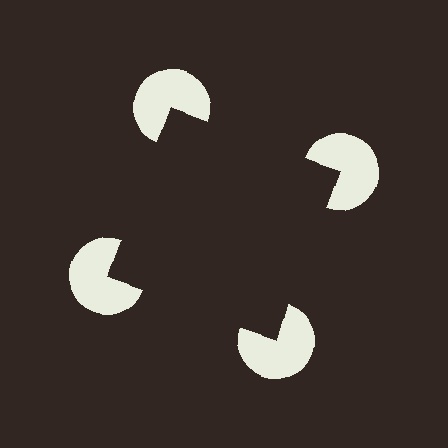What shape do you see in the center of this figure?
An illusory square — its edges are inferred from the aligned wedge cuts in the pac-man discs, not physically drawn.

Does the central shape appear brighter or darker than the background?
It typically appears slightly darker than the background, even though no actual brightness change is drawn.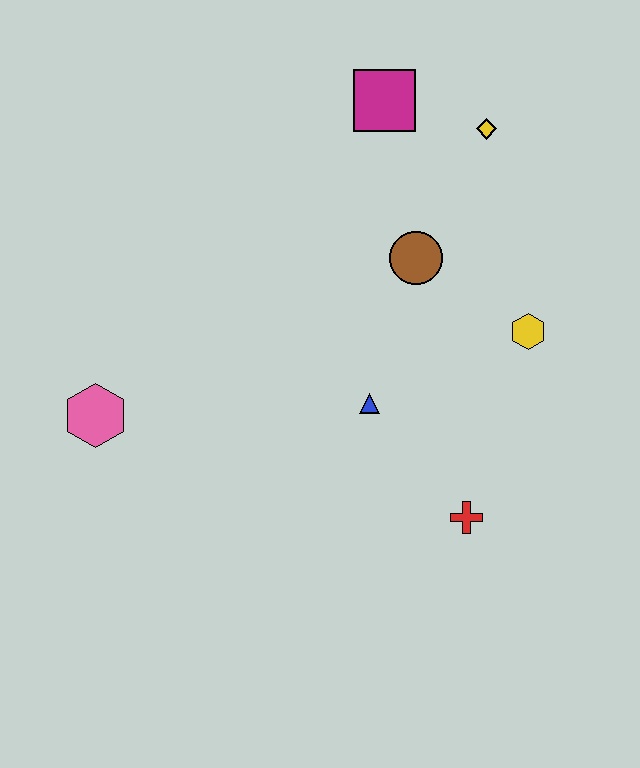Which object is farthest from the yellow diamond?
The pink hexagon is farthest from the yellow diamond.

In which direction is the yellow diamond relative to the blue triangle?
The yellow diamond is above the blue triangle.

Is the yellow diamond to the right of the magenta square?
Yes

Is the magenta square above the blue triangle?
Yes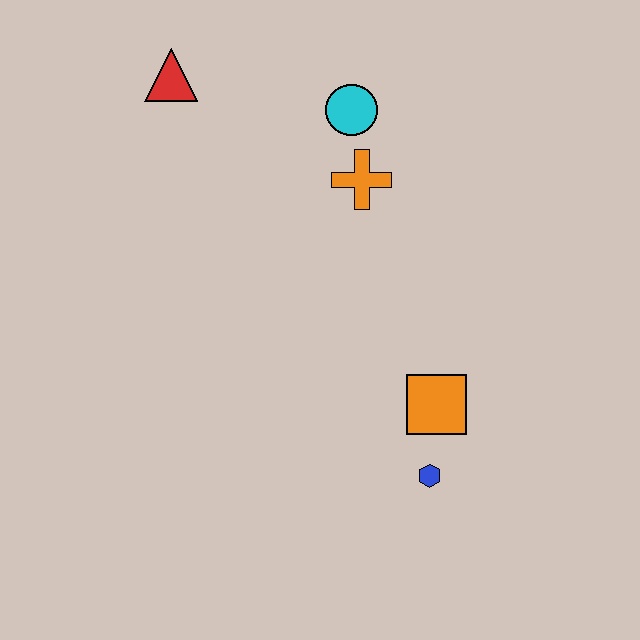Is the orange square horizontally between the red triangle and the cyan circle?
No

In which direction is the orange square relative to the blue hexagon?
The orange square is above the blue hexagon.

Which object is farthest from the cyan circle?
The blue hexagon is farthest from the cyan circle.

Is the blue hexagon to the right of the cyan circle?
Yes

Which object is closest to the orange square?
The blue hexagon is closest to the orange square.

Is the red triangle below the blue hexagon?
No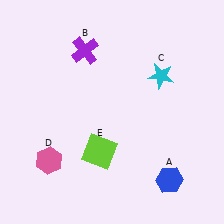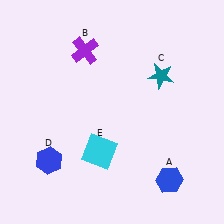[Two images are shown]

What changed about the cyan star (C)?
In Image 1, C is cyan. In Image 2, it changed to teal.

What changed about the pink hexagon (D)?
In Image 1, D is pink. In Image 2, it changed to blue.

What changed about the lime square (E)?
In Image 1, E is lime. In Image 2, it changed to cyan.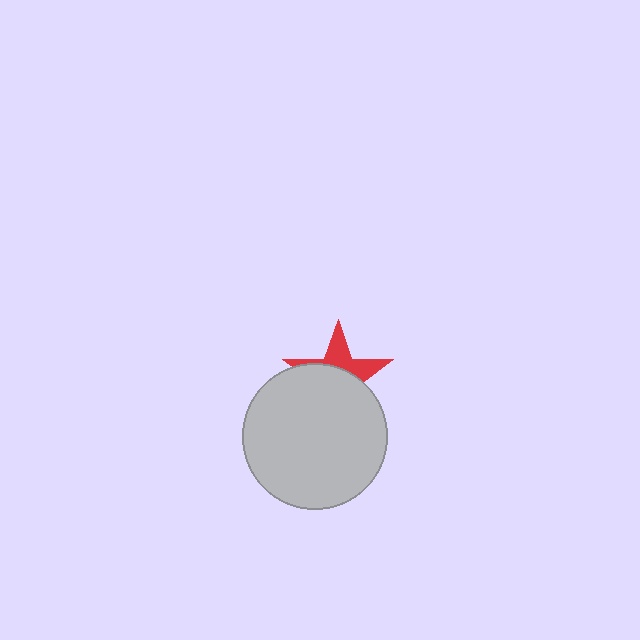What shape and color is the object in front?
The object in front is a light gray circle.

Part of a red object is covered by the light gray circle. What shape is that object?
It is a star.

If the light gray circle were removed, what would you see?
You would see the complete red star.